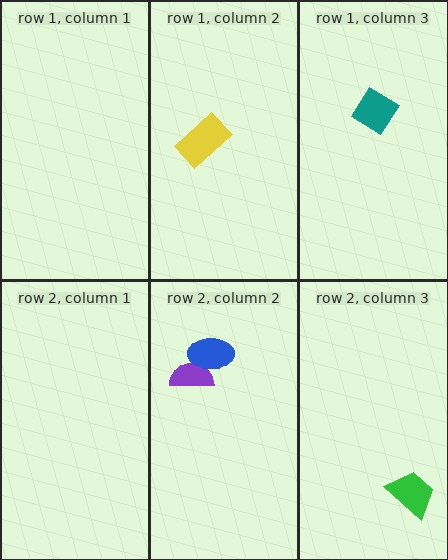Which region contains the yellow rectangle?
The row 1, column 2 region.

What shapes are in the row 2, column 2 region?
The purple semicircle, the blue ellipse.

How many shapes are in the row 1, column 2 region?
1.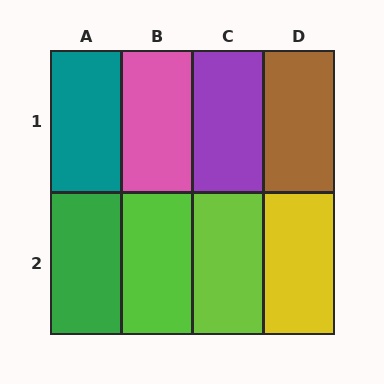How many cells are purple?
1 cell is purple.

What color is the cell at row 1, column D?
Brown.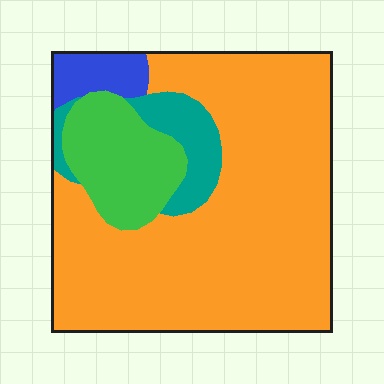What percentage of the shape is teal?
Teal covers 9% of the shape.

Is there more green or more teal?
Green.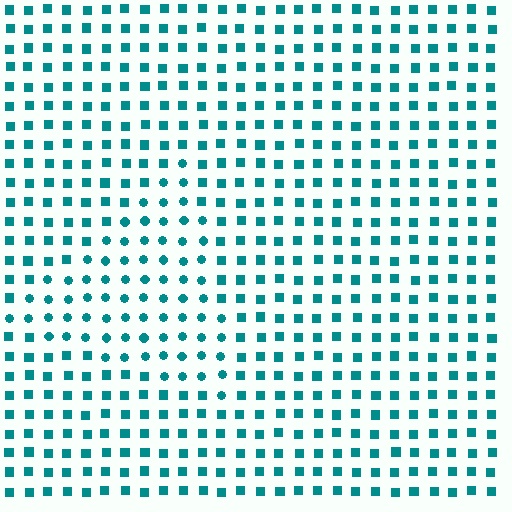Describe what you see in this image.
The image is filled with small teal elements arranged in a uniform grid. A triangle-shaped region contains circles, while the surrounding area contains squares. The boundary is defined purely by the change in element shape.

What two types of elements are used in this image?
The image uses circles inside the triangle region and squares outside it.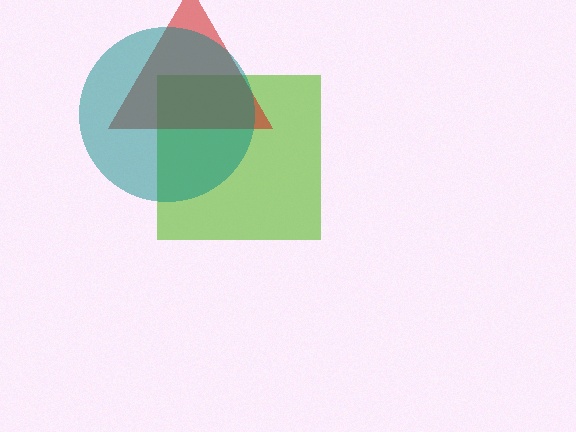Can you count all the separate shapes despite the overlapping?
Yes, there are 3 separate shapes.